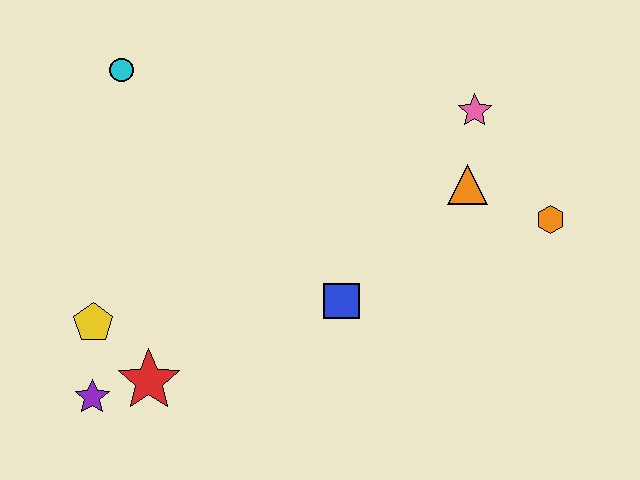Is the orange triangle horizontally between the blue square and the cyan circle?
No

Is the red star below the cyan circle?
Yes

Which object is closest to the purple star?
The red star is closest to the purple star.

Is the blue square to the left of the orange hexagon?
Yes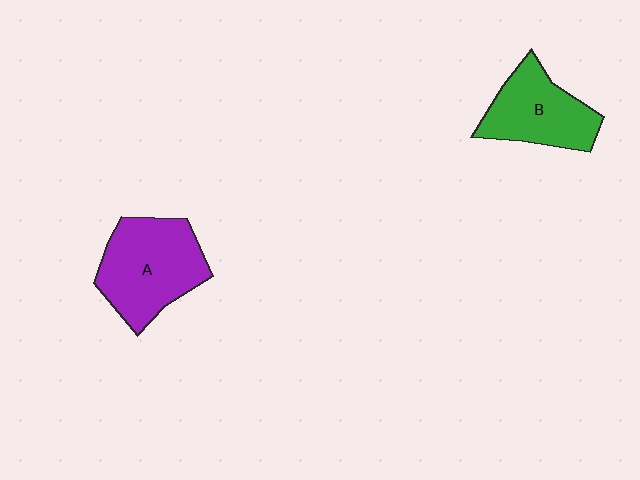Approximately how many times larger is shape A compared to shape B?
Approximately 1.2 times.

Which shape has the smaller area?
Shape B (green).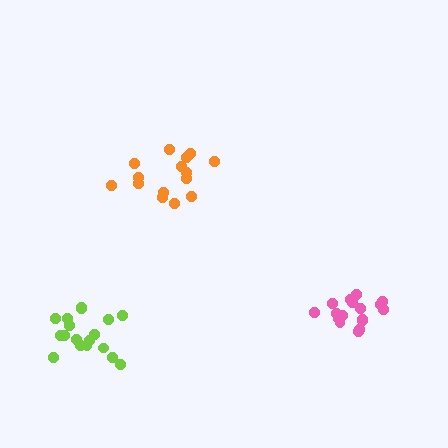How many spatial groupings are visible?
There are 3 spatial groupings.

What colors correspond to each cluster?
The clusters are colored: lime, orange, pink.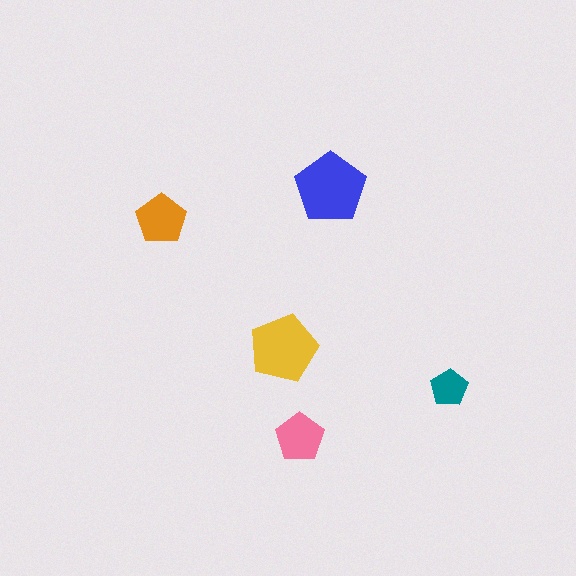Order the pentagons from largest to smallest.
the blue one, the yellow one, the orange one, the pink one, the teal one.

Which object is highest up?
The blue pentagon is topmost.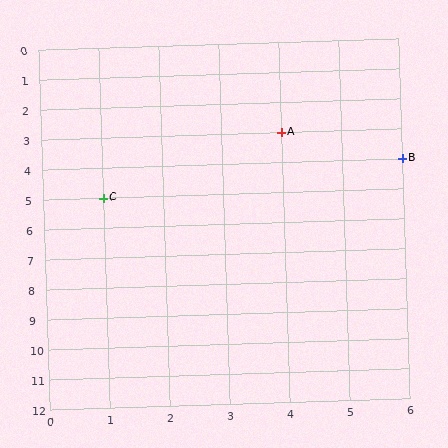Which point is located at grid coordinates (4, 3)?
Point A is at (4, 3).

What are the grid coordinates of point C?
Point C is at grid coordinates (1, 5).